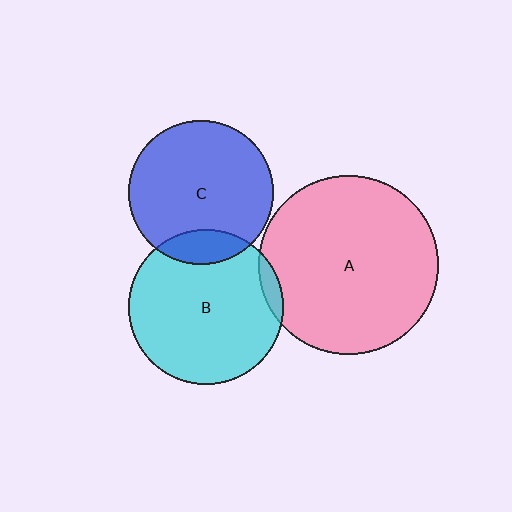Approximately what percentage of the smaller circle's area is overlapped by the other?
Approximately 5%.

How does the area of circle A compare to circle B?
Approximately 1.3 times.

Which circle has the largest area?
Circle A (pink).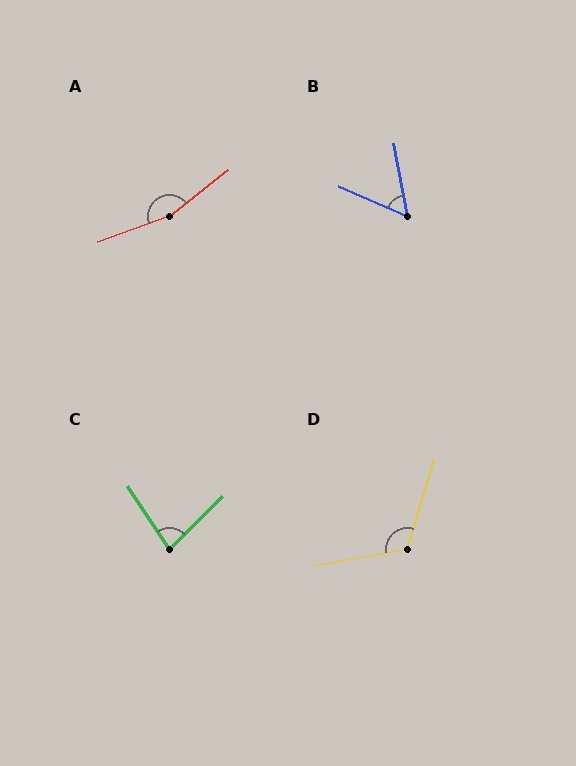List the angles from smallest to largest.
B (56°), C (78°), D (117°), A (161°).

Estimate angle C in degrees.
Approximately 78 degrees.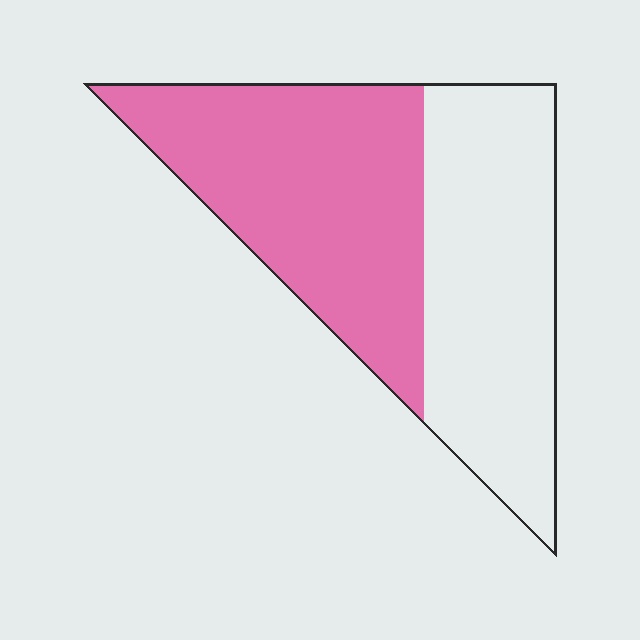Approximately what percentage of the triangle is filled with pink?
Approximately 50%.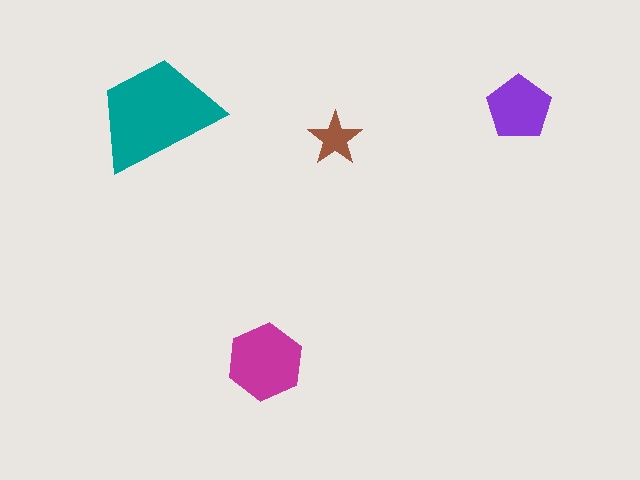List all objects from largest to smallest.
The teal trapezoid, the magenta hexagon, the purple pentagon, the brown star.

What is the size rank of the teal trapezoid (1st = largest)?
1st.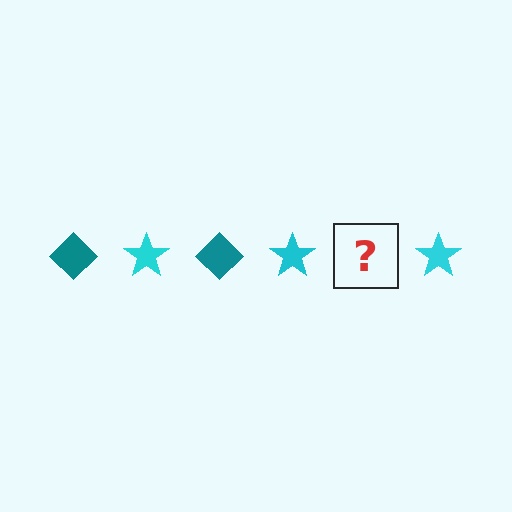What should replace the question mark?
The question mark should be replaced with a teal diamond.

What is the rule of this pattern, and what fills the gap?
The rule is that the pattern alternates between teal diamond and cyan star. The gap should be filled with a teal diamond.